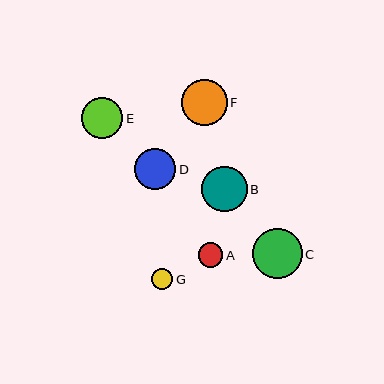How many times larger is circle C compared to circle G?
Circle C is approximately 2.3 times the size of circle G.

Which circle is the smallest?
Circle G is the smallest with a size of approximately 21 pixels.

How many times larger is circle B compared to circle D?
Circle B is approximately 1.1 times the size of circle D.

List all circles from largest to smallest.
From largest to smallest: C, F, B, E, D, A, G.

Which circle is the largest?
Circle C is the largest with a size of approximately 50 pixels.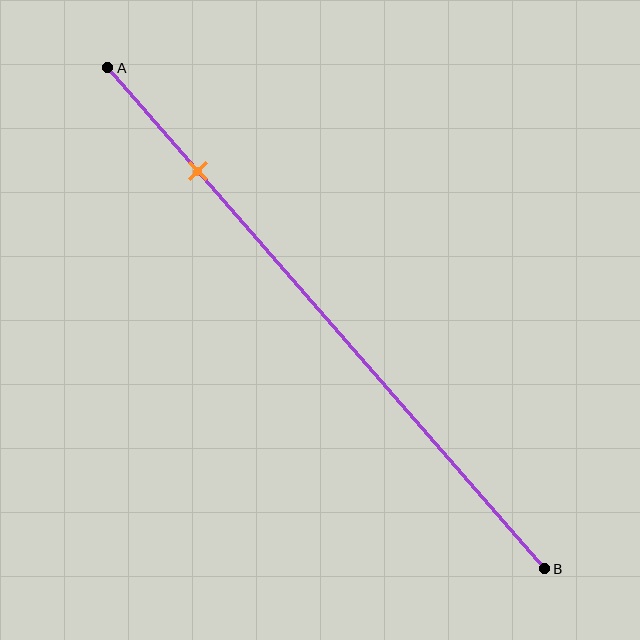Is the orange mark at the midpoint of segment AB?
No, the mark is at about 20% from A, not at the 50% midpoint.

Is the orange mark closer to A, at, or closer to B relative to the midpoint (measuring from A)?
The orange mark is closer to point A than the midpoint of segment AB.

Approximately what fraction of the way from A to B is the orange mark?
The orange mark is approximately 20% of the way from A to B.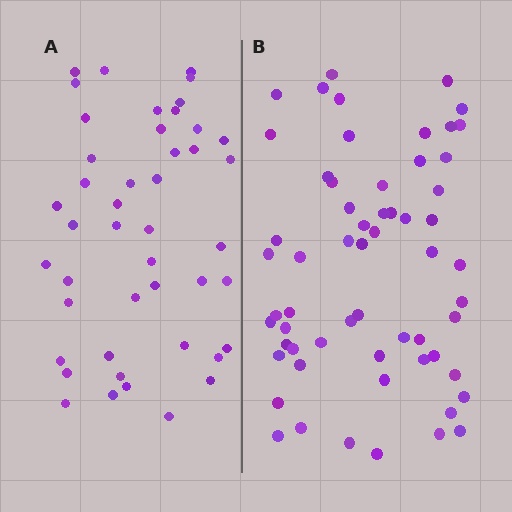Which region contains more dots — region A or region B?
Region B (the right region) has more dots.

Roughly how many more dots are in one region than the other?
Region B has approximately 15 more dots than region A.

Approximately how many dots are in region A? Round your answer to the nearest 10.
About 40 dots. (The exact count is 45, which rounds to 40.)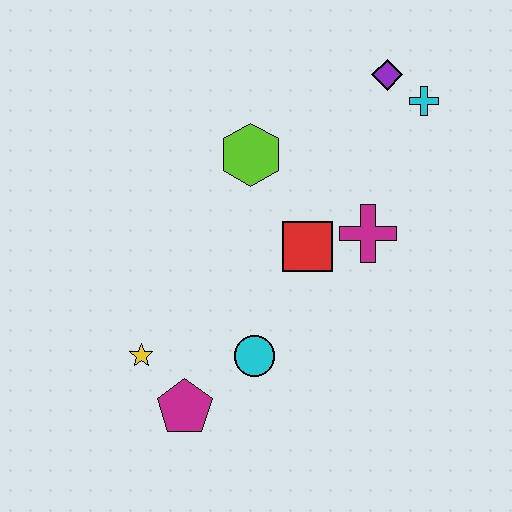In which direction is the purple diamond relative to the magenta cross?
The purple diamond is above the magenta cross.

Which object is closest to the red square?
The magenta cross is closest to the red square.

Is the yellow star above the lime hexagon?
No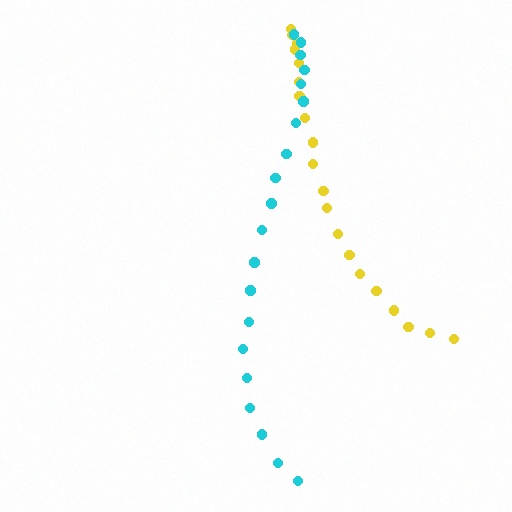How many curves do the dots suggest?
There are 2 distinct paths.